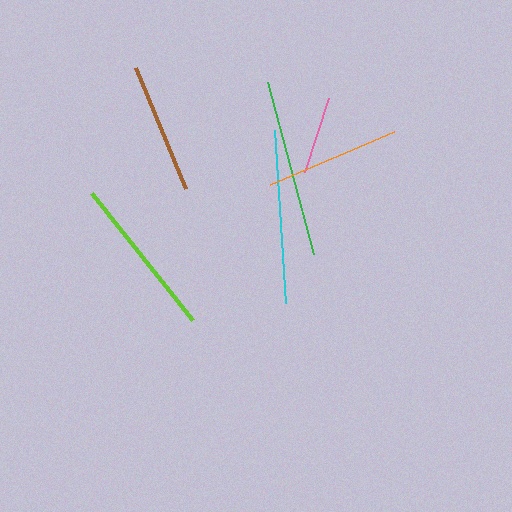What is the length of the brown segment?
The brown segment is approximately 131 pixels long.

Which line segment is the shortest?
The pink line is the shortest at approximately 77 pixels.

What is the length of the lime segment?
The lime segment is approximately 161 pixels long.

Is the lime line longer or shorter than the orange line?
The lime line is longer than the orange line.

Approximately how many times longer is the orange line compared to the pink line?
The orange line is approximately 1.7 times the length of the pink line.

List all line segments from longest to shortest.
From longest to shortest: green, cyan, lime, orange, brown, pink.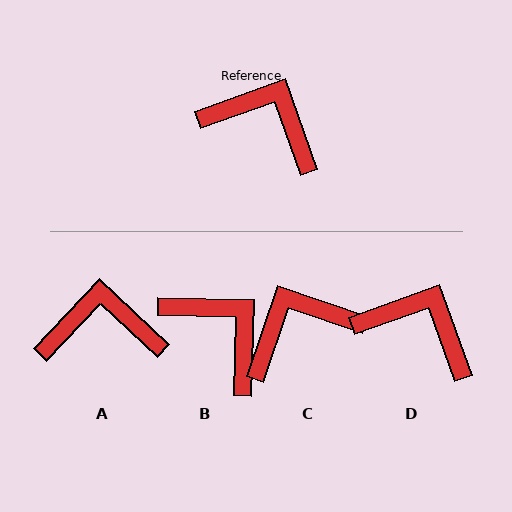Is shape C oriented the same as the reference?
No, it is off by about 52 degrees.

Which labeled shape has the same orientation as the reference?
D.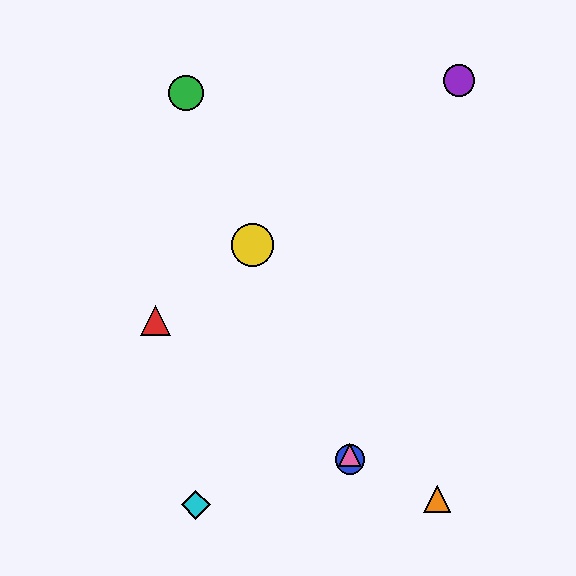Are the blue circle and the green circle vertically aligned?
No, the blue circle is at x≈350 and the green circle is at x≈186.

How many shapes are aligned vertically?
2 shapes (the blue circle, the pink triangle) are aligned vertically.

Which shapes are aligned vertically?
The blue circle, the pink triangle are aligned vertically.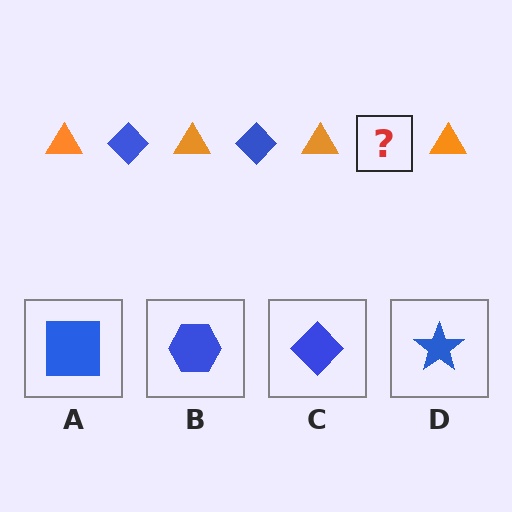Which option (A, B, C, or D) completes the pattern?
C.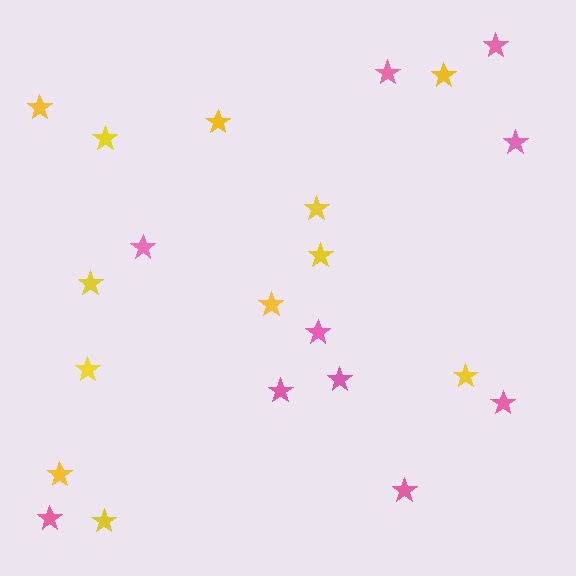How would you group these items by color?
There are 2 groups: one group of yellow stars (12) and one group of pink stars (10).